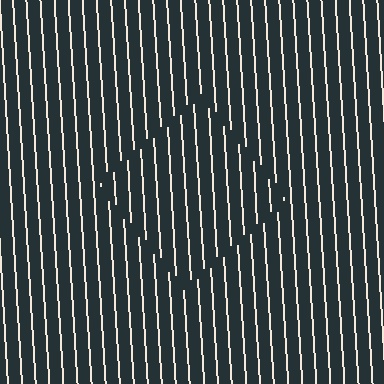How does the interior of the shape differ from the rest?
The interior of the shape contains the same grating, shifted by half a period — the contour is defined by the phase discontinuity where line-ends from the inner and outer gratings abut.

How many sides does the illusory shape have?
4 sides — the line-ends trace a square.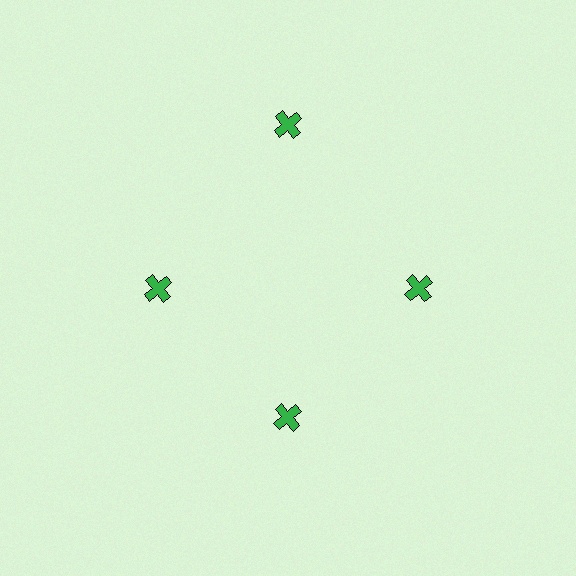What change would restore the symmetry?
The symmetry would be restored by moving it inward, back onto the ring so that all 4 crosses sit at equal angles and equal distance from the center.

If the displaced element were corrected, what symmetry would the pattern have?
It would have 4-fold rotational symmetry — the pattern would map onto itself every 90 degrees.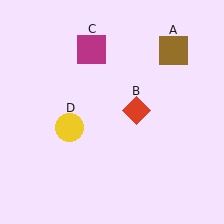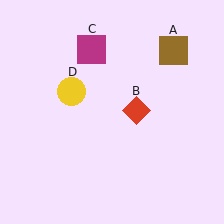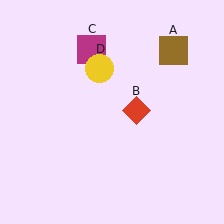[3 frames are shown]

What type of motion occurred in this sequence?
The yellow circle (object D) rotated clockwise around the center of the scene.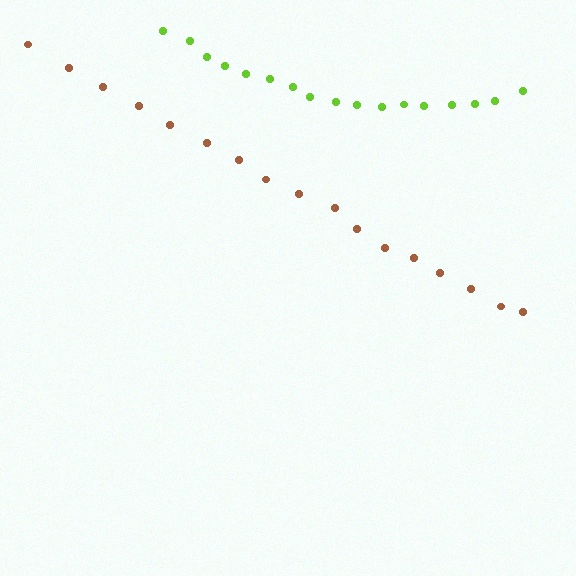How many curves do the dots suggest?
There are 2 distinct paths.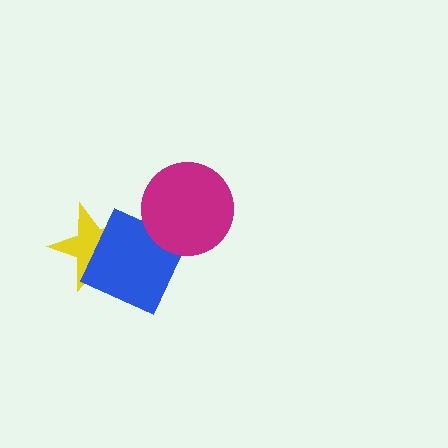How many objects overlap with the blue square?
2 objects overlap with the blue square.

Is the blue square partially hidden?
Yes, it is partially covered by another shape.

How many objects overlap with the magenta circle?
1 object overlaps with the magenta circle.